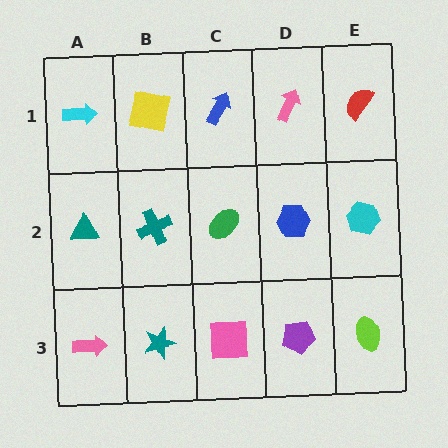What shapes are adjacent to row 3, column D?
A blue hexagon (row 2, column D), a pink square (row 3, column C), a lime ellipse (row 3, column E).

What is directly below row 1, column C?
A green ellipse.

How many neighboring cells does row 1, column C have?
3.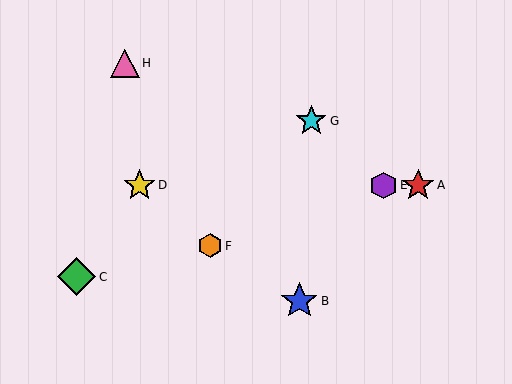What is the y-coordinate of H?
Object H is at y≈63.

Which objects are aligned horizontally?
Objects A, D, E are aligned horizontally.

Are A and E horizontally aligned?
Yes, both are at y≈185.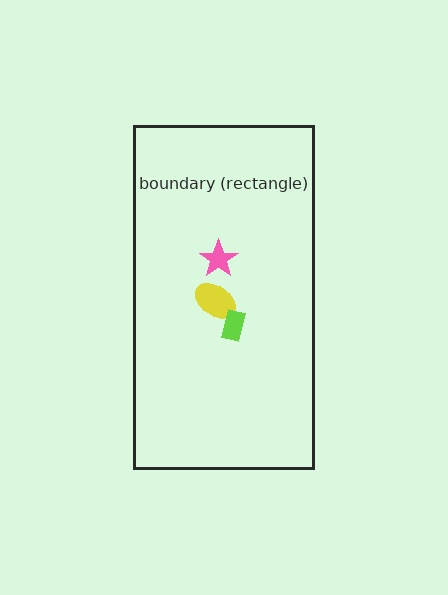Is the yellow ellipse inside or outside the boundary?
Inside.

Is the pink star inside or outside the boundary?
Inside.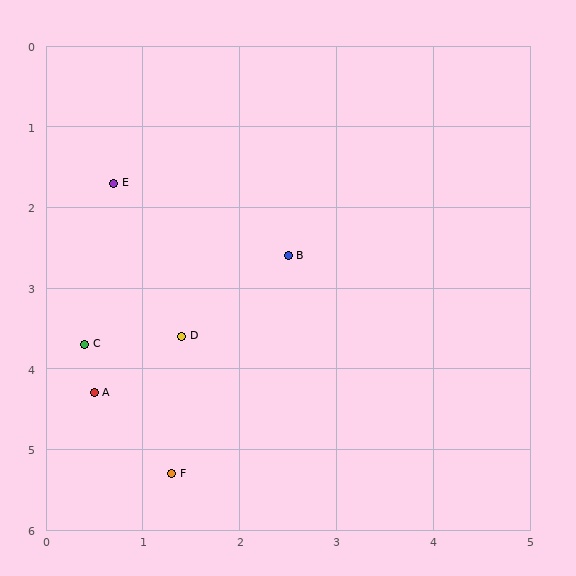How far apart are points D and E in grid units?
Points D and E are about 2.0 grid units apart.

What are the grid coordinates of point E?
Point E is at approximately (0.7, 1.7).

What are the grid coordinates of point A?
Point A is at approximately (0.5, 4.3).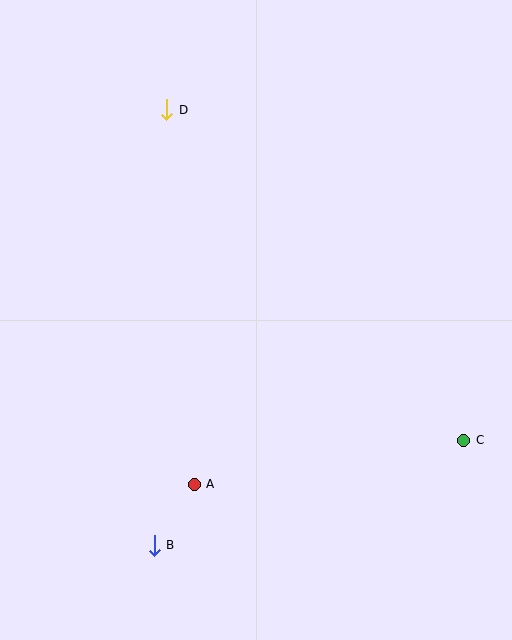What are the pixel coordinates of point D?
Point D is at (167, 110).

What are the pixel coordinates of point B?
Point B is at (154, 545).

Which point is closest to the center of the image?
Point A at (194, 484) is closest to the center.